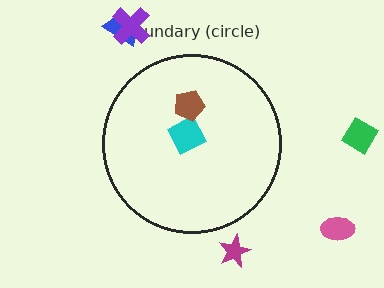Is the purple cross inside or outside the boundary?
Outside.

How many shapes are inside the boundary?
2 inside, 5 outside.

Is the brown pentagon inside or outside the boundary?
Inside.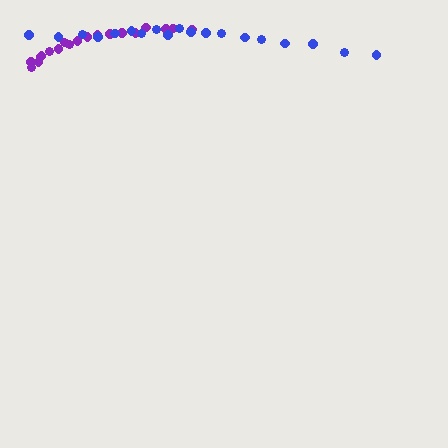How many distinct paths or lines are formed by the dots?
There are 2 distinct paths.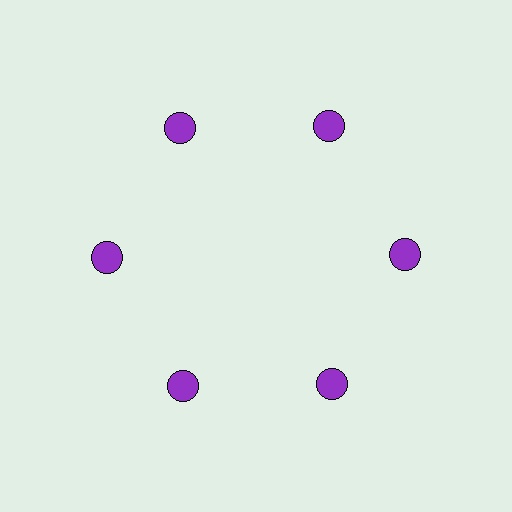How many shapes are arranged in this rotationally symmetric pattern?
There are 6 shapes, arranged in 6 groups of 1.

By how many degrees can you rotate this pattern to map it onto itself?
The pattern maps onto itself every 60 degrees of rotation.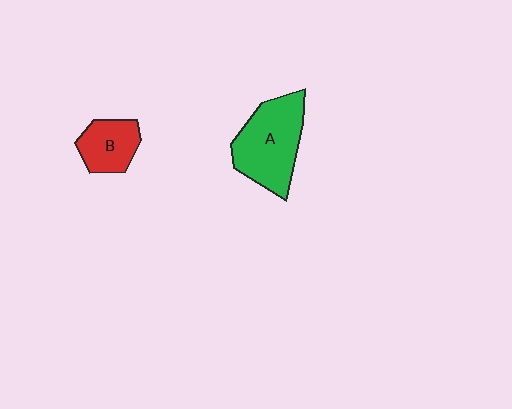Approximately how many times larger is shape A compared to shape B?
Approximately 1.8 times.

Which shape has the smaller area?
Shape B (red).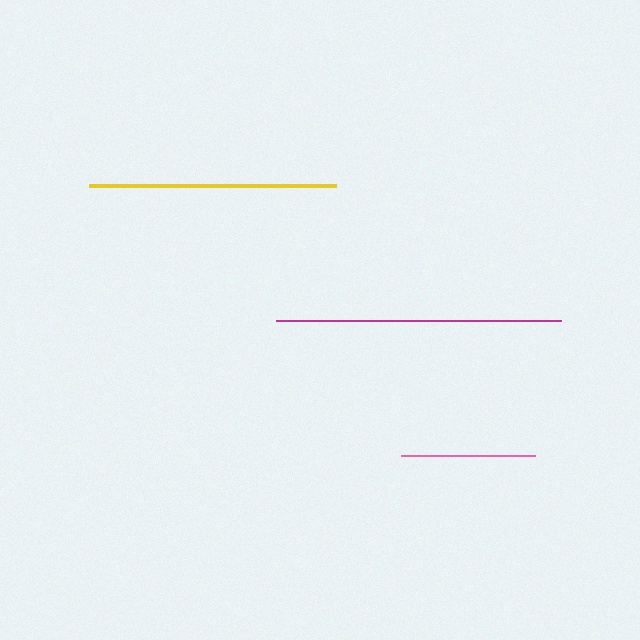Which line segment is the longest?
The magenta line is the longest at approximately 285 pixels.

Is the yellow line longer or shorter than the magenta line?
The magenta line is longer than the yellow line.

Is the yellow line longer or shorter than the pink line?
The yellow line is longer than the pink line.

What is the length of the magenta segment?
The magenta segment is approximately 285 pixels long.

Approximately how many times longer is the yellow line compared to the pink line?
The yellow line is approximately 1.8 times the length of the pink line.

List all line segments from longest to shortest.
From longest to shortest: magenta, yellow, pink.